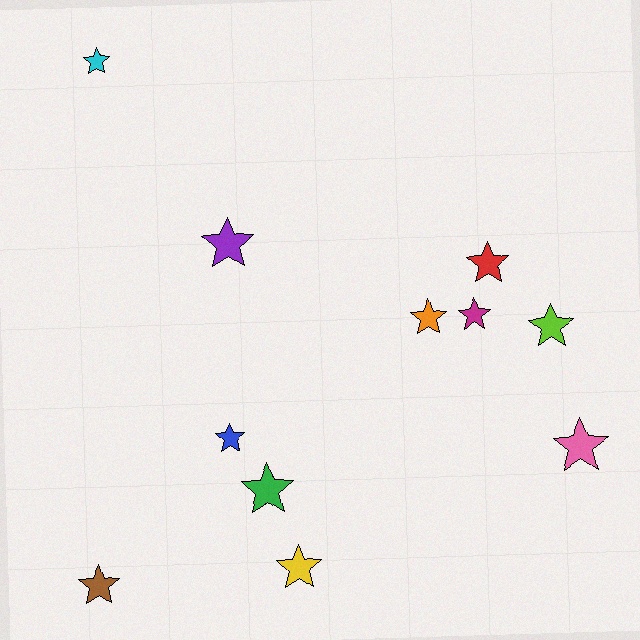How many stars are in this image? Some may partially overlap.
There are 11 stars.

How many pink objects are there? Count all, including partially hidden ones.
There is 1 pink object.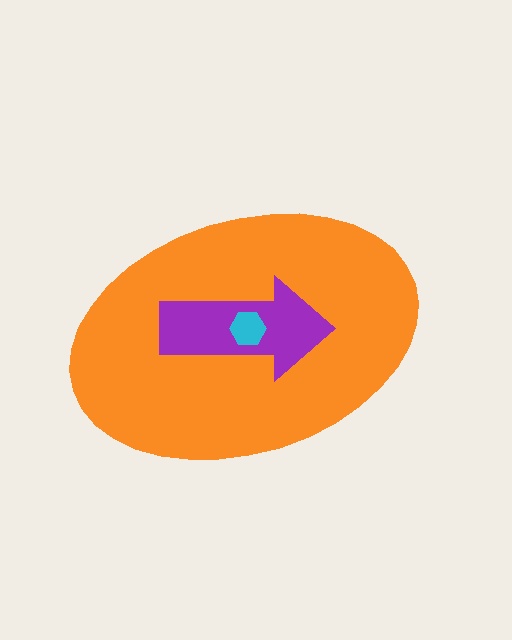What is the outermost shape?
The orange ellipse.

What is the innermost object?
The cyan hexagon.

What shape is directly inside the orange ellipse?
The purple arrow.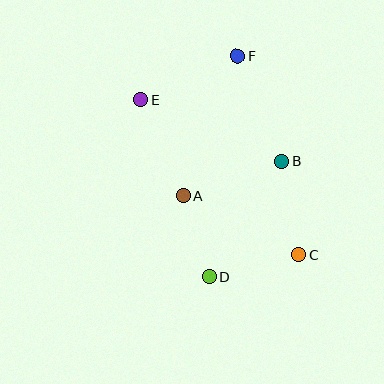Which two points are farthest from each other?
Points D and F are farthest from each other.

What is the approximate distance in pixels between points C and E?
The distance between C and E is approximately 222 pixels.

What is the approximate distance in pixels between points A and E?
The distance between A and E is approximately 105 pixels.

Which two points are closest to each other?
Points A and D are closest to each other.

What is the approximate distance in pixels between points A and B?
The distance between A and B is approximately 105 pixels.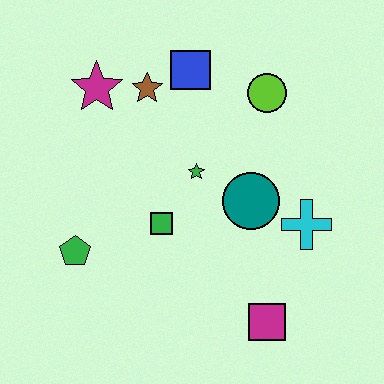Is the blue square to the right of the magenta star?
Yes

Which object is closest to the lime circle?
The blue square is closest to the lime circle.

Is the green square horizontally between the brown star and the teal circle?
Yes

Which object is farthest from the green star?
The magenta square is farthest from the green star.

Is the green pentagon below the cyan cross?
Yes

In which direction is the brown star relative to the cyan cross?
The brown star is to the left of the cyan cross.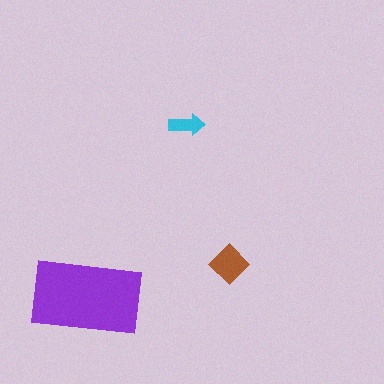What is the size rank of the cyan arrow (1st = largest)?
3rd.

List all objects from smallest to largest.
The cyan arrow, the brown diamond, the purple rectangle.